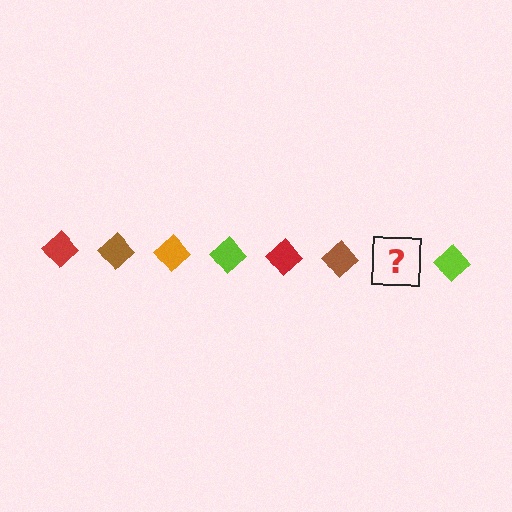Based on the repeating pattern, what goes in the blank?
The blank should be an orange diamond.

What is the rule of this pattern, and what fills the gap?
The rule is that the pattern cycles through red, brown, orange, lime diamonds. The gap should be filled with an orange diamond.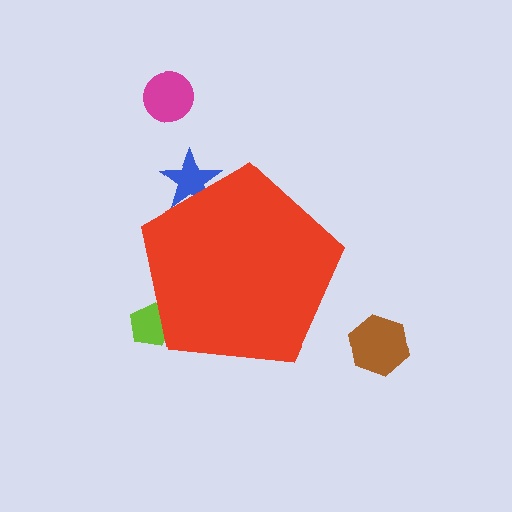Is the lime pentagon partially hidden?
Yes, the lime pentagon is partially hidden behind the red pentagon.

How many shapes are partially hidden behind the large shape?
2 shapes are partially hidden.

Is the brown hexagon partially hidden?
No, the brown hexagon is fully visible.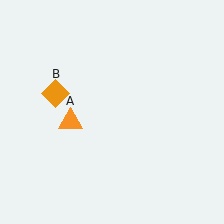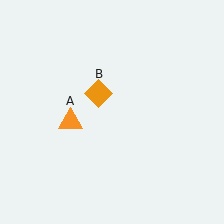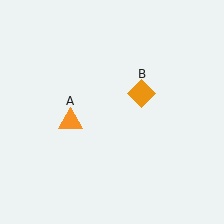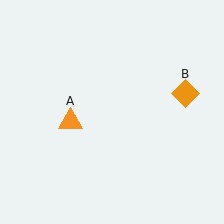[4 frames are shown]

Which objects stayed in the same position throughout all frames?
Orange triangle (object A) remained stationary.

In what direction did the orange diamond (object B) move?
The orange diamond (object B) moved right.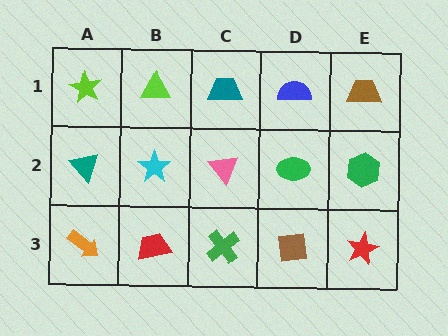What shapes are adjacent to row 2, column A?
A lime star (row 1, column A), an orange arrow (row 3, column A), a cyan star (row 2, column B).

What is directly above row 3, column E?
A green hexagon.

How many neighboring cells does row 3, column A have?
2.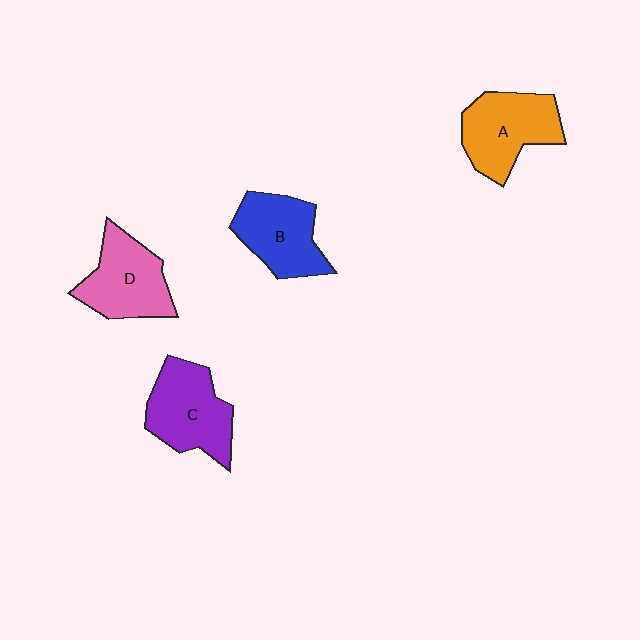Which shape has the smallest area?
Shape B (blue).